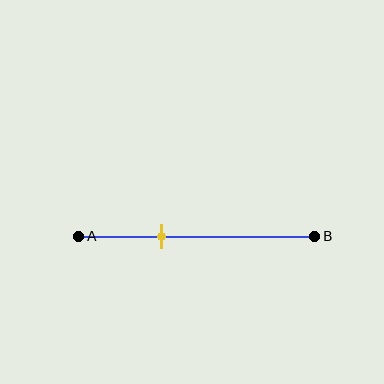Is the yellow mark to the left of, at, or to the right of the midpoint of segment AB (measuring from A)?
The yellow mark is to the left of the midpoint of segment AB.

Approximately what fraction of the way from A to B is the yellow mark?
The yellow mark is approximately 35% of the way from A to B.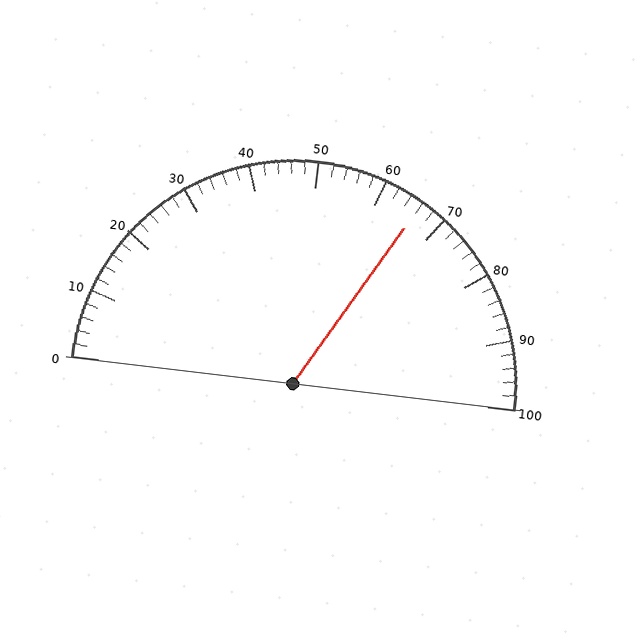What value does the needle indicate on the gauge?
The needle indicates approximately 66.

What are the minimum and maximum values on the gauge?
The gauge ranges from 0 to 100.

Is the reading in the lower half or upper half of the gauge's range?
The reading is in the upper half of the range (0 to 100).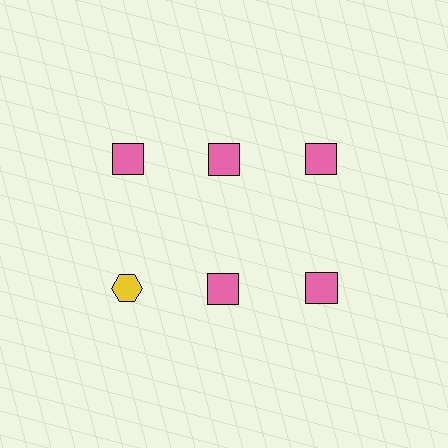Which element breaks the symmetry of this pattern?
The yellow hexagon in the second row, leftmost column breaks the symmetry. All other shapes are pink squares.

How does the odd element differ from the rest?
It differs in both color (yellow instead of pink) and shape (hexagon instead of square).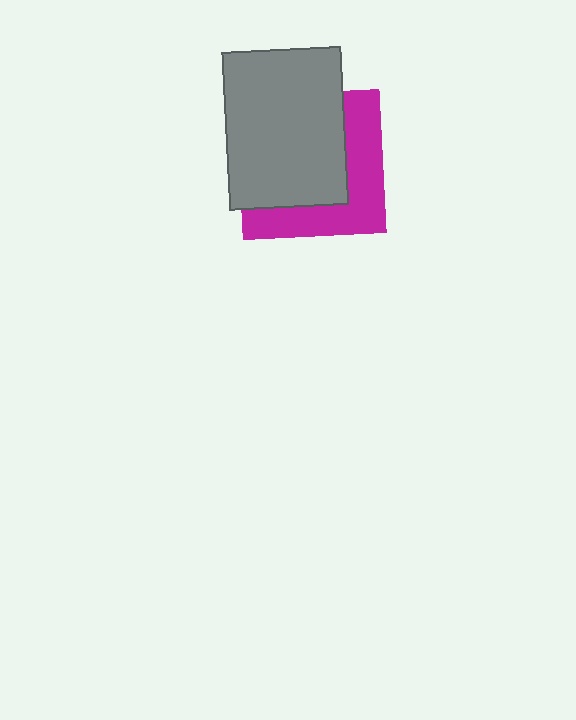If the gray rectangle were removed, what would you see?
You would see the complete magenta square.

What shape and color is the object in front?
The object in front is a gray rectangle.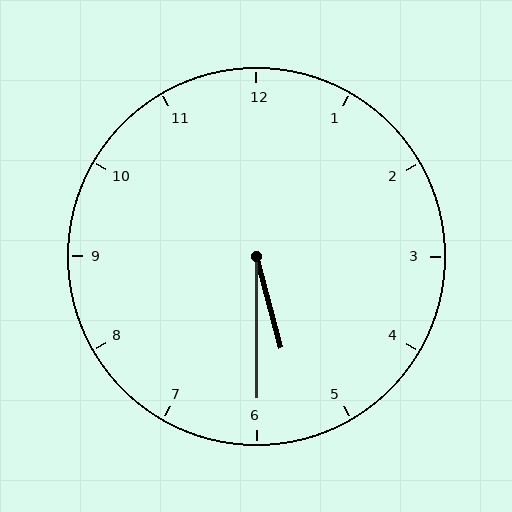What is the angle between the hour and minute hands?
Approximately 15 degrees.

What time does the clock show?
5:30.